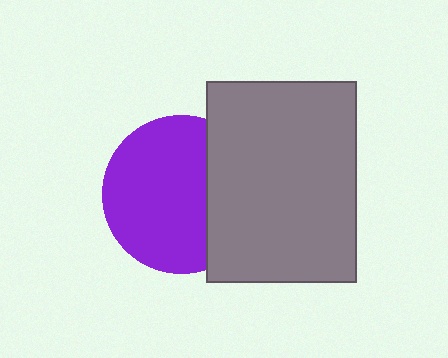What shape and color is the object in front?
The object in front is a gray rectangle.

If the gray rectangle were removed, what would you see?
You would see the complete purple circle.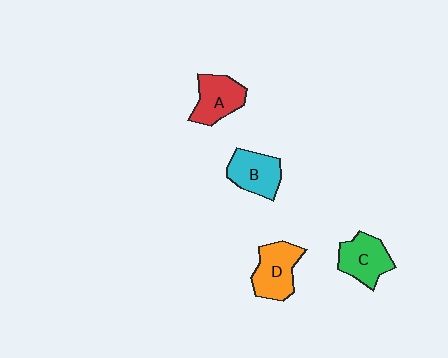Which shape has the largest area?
Shape D (orange).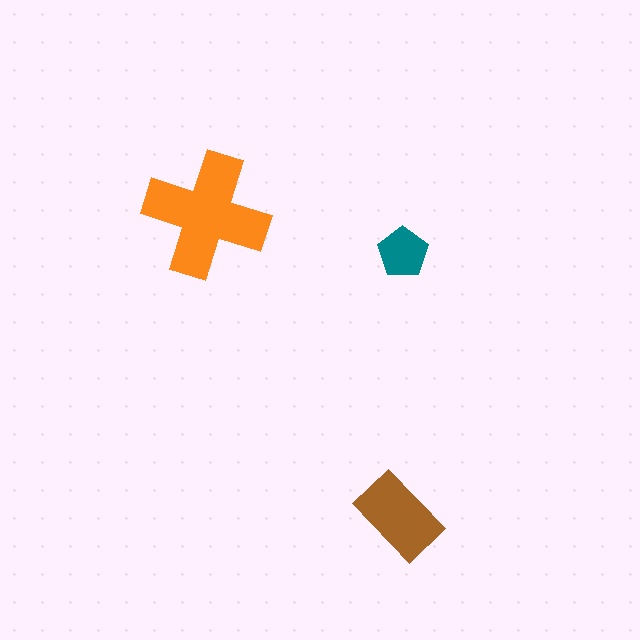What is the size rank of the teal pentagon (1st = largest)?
3rd.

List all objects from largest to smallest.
The orange cross, the brown rectangle, the teal pentagon.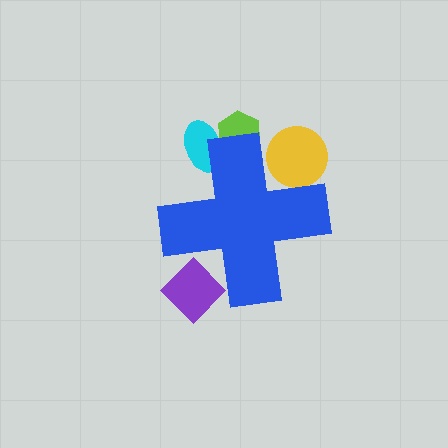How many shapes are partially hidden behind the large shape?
4 shapes are partially hidden.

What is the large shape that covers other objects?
A blue cross.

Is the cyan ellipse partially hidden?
Yes, the cyan ellipse is partially hidden behind the blue cross.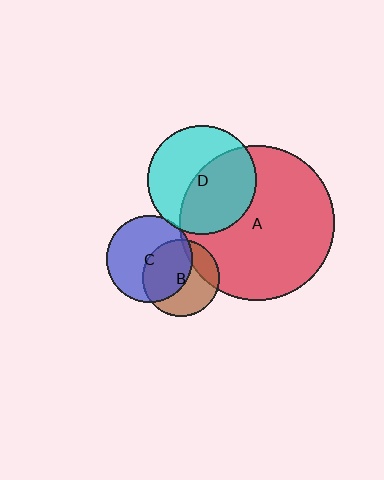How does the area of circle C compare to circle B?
Approximately 1.3 times.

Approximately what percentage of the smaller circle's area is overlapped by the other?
Approximately 50%.